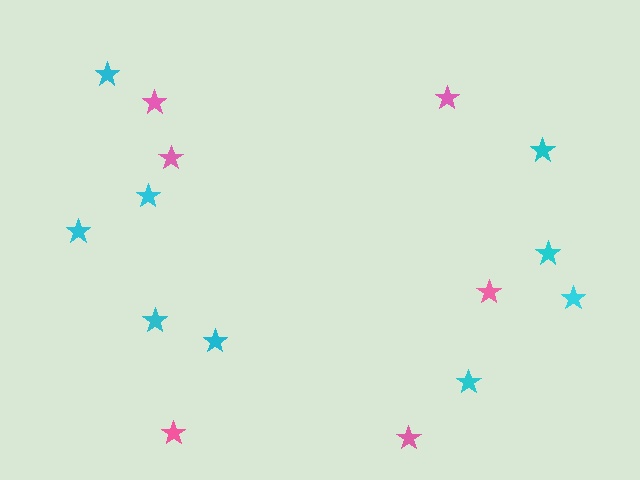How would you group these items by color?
There are 2 groups: one group of cyan stars (9) and one group of pink stars (6).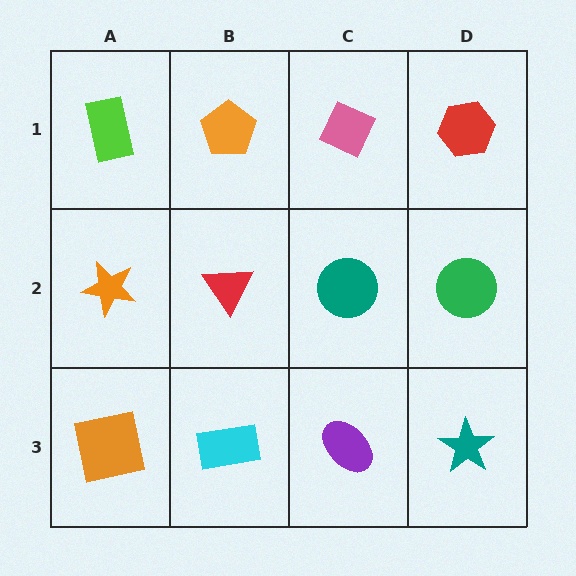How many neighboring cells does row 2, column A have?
3.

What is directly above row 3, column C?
A teal circle.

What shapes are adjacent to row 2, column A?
A lime rectangle (row 1, column A), an orange square (row 3, column A), a red triangle (row 2, column B).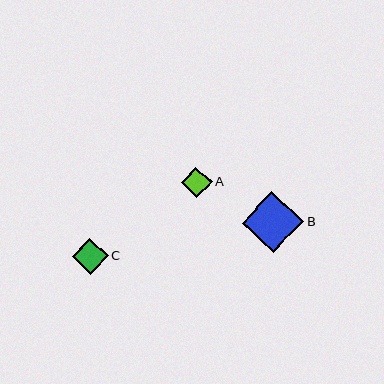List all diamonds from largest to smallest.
From largest to smallest: B, C, A.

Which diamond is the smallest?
Diamond A is the smallest with a size of approximately 31 pixels.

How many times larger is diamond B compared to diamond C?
Diamond B is approximately 1.7 times the size of diamond C.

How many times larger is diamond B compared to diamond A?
Diamond B is approximately 2.0 times the size of diamond A.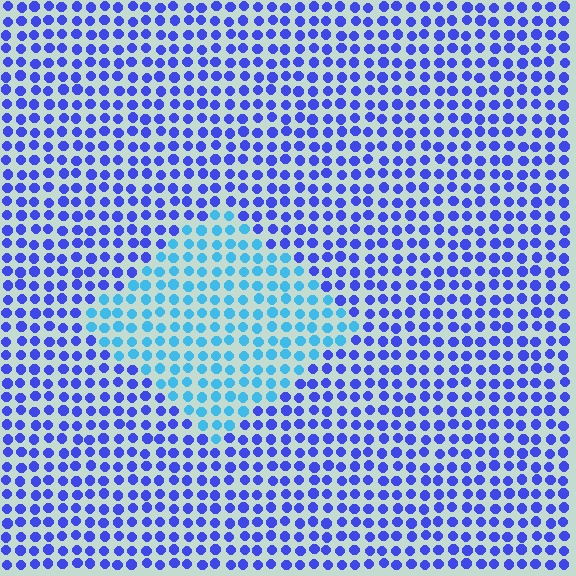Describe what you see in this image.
The image is filled with small blue elements in a uniform arrangement. A diamond-shaped region is visible where the elements are tinted to a slightly different hue, forming a subtle color boundary.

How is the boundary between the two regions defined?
The boundary is defined purely by a slight shift in hue (about 41 degrees). Spacing, size, and orientation are identical on both sides.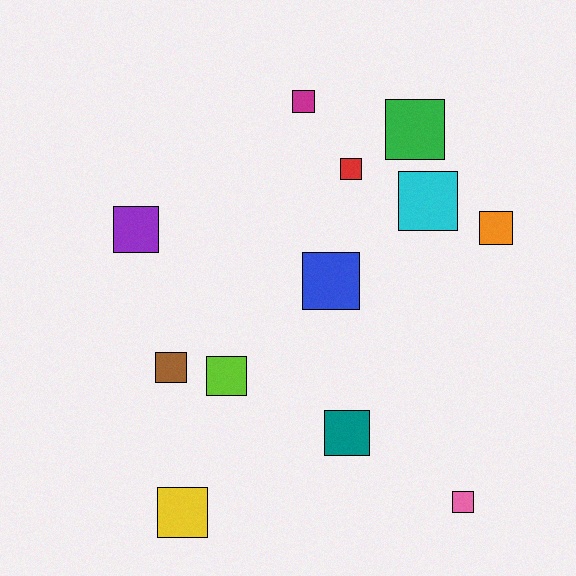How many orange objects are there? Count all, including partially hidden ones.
There is 1 orange object.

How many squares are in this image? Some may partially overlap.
There are 12 squares.